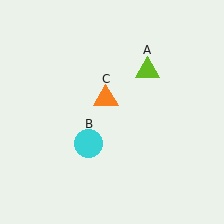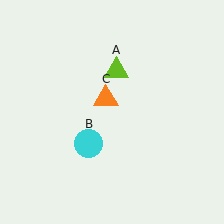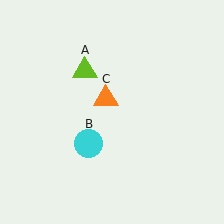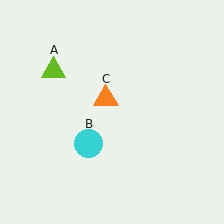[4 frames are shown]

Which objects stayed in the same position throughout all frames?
Cyan circle (object B) and orange triangle (object C) remained stationary.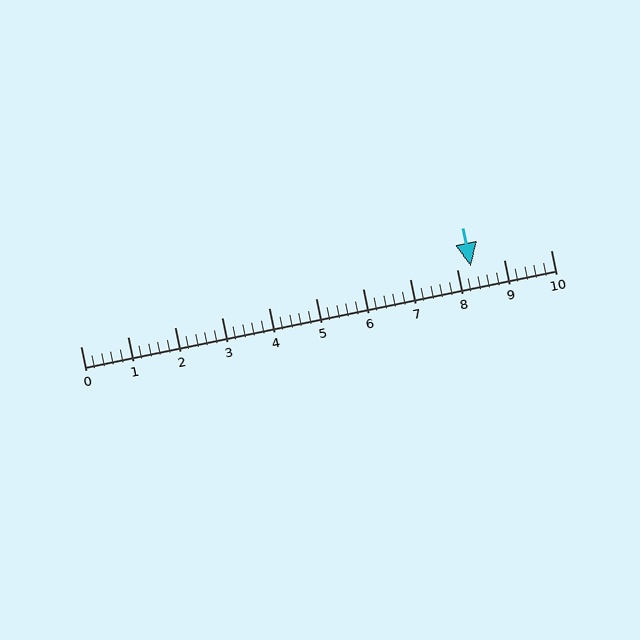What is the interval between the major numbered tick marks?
The major tick marks are spaced 1 units apart.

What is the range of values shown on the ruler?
The ruler shows values from 0 to 10.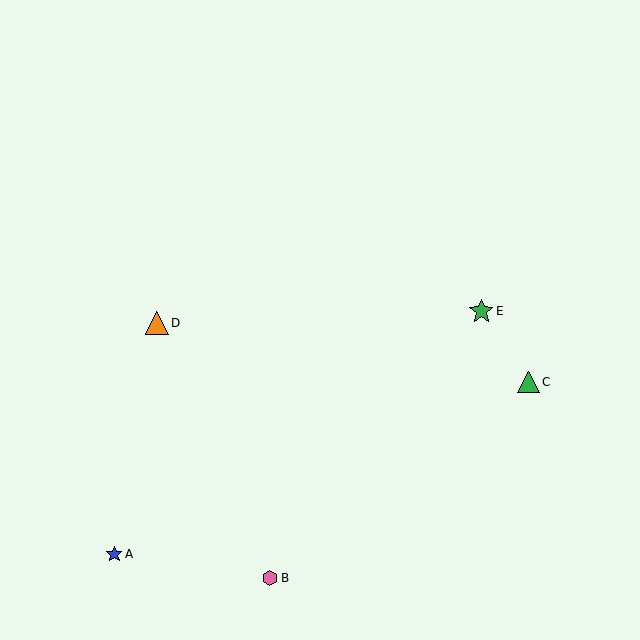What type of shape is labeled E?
Shape E is a green star.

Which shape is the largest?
The green star (labeled E) is the largest.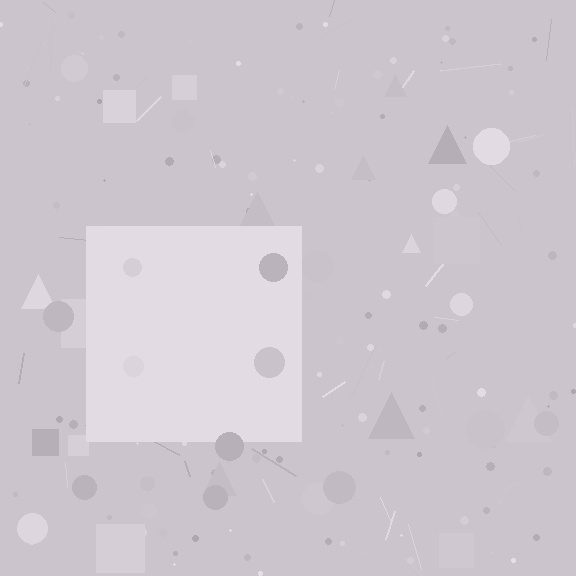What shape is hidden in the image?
A square is hidden in the image.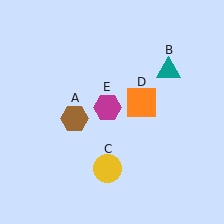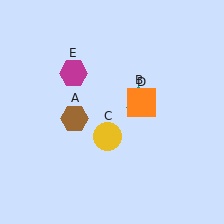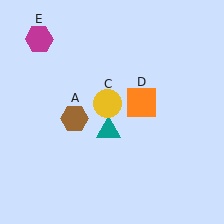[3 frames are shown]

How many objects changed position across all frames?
3 objects changed position: teal triangle (object B), yellow circle (object C), magenta hexagon (object E).